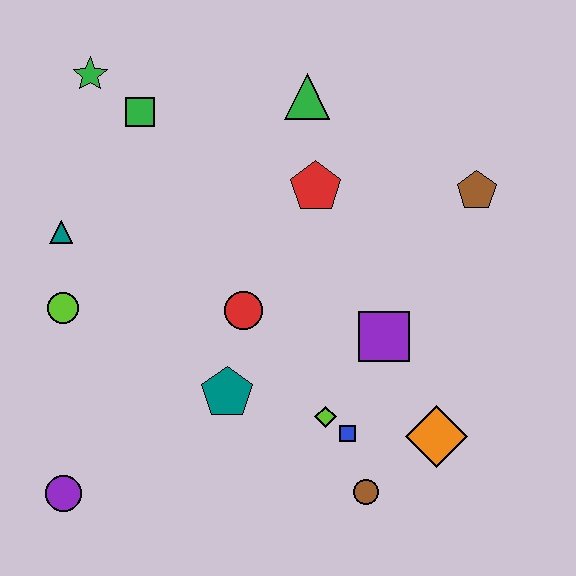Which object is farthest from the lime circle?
The brown pentagon is farthest from the lime circle.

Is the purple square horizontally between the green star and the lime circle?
No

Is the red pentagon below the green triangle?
Yes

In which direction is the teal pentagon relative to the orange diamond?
The teal pentagon is to the left of the orange diamond.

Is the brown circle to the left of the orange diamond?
Yes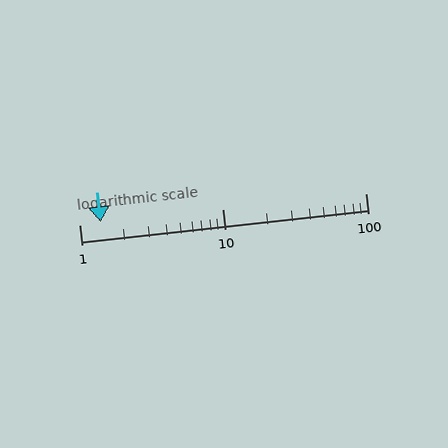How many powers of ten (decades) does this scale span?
The scale spans 2 decades, from 1 to 100.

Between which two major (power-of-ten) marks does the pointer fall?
The pointer is between 1 and 10.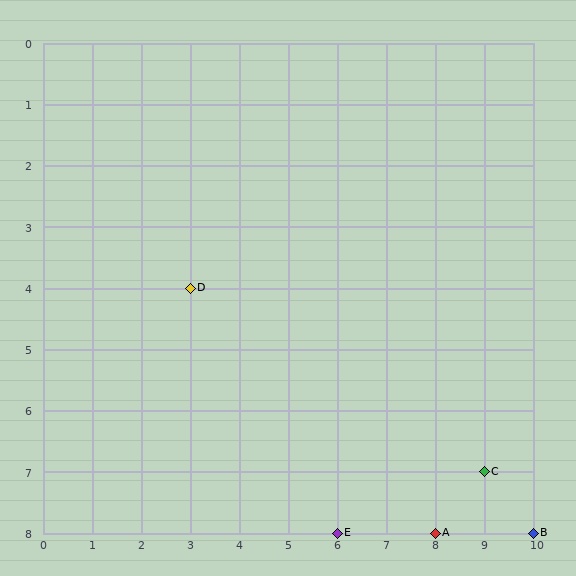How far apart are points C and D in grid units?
Points C and D are 6 columns and 3 rows apart (about 6.7 grid units diagonally).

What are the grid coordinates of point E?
Point E is at grid coordinates (6, 8).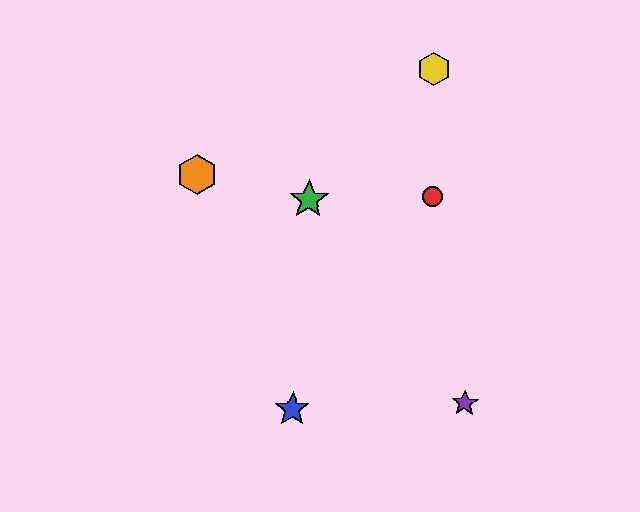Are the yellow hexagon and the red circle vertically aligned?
Yes, both are at x≈434.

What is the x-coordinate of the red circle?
The red circle is at x≈432.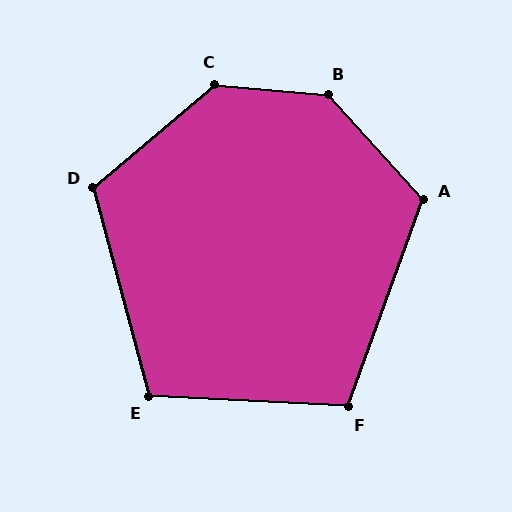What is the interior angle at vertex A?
Approximately 118 degrees (obtuse).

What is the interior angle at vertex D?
Approximately 115 degrees (obtuse).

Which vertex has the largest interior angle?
B, at approximately 138 degrees.